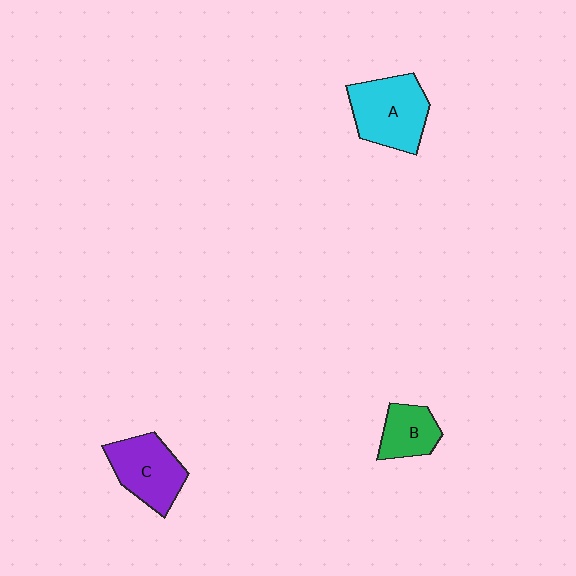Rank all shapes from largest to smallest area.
From largest to smallest: A (cyan), C (purple), B (green).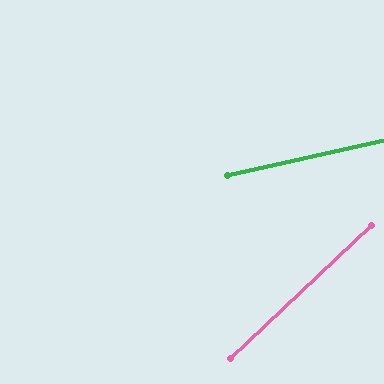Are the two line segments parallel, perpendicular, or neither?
Neither parallel nor perpendicular — they differ by about 31°.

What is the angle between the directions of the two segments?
Approximately 31 degrees.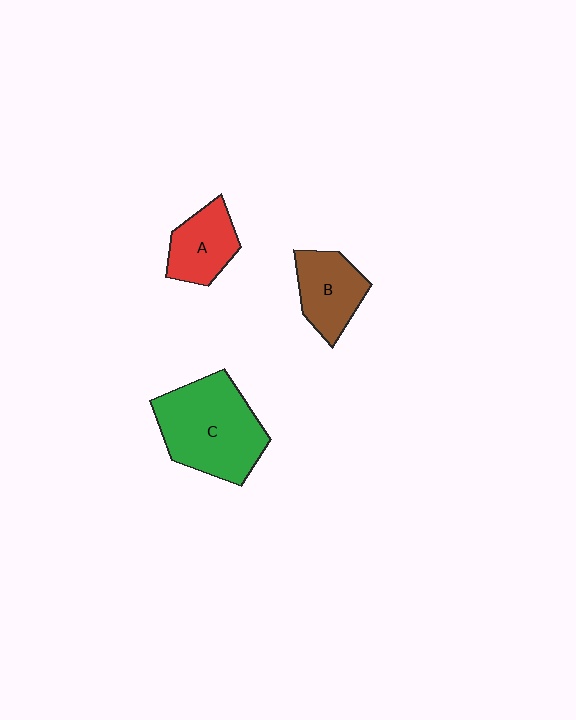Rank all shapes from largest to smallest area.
From largest to smallest: C (green), B (brown), A (red).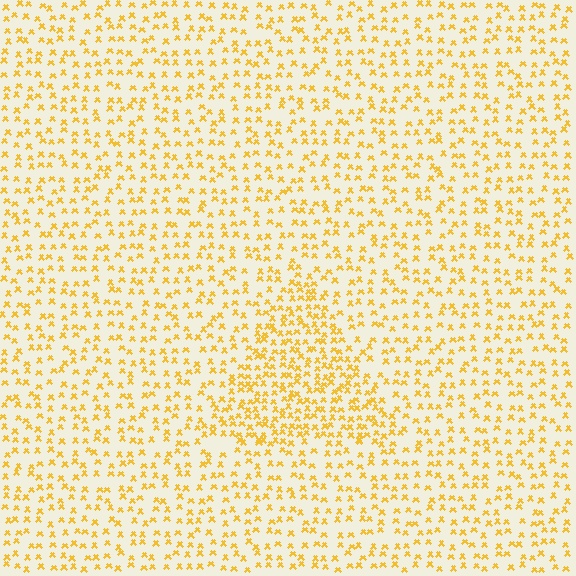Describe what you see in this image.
The image contains small yellow elements arranged at two different densities. A triangle-shaped region is visible where the elements are more densely packed than the surrounding area.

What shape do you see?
I see a triangle.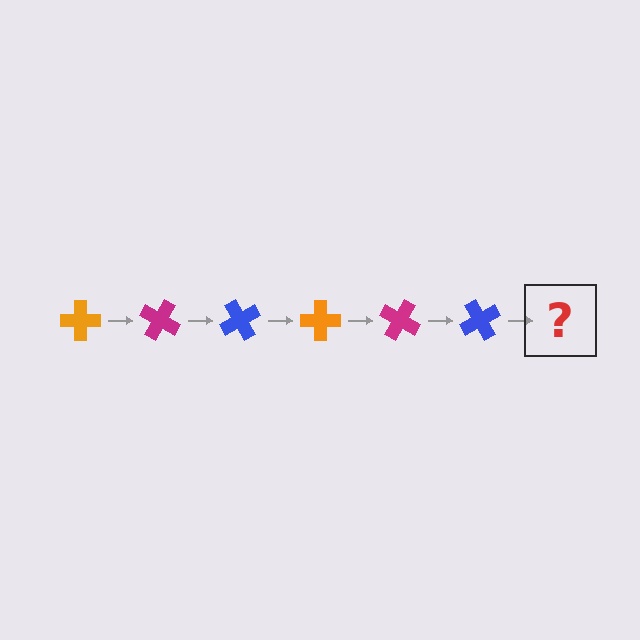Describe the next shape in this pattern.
It should be an orange cross, rotated 180 degrees from the start.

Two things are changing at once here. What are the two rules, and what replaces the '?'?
The two rules are that it rotates 30 degrees each step and the color cycles through orange, magenta, and blue. The '?' should be an orange cross, rotated 180 degrees from the start.